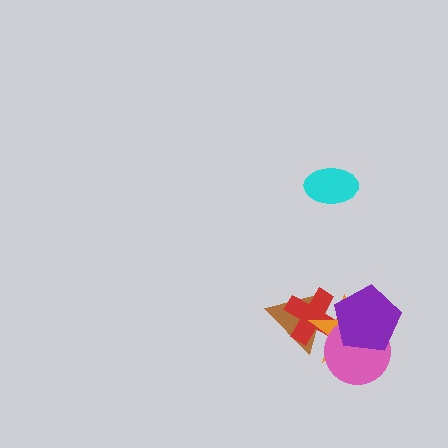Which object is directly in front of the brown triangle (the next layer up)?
The red cross is directly in front of the brown triangle.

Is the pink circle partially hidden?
Yes, it is partially covered by another shape.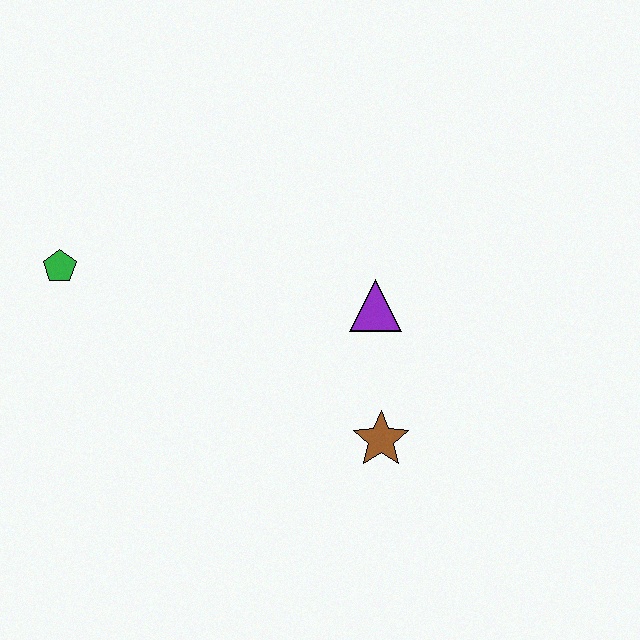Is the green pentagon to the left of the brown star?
Yes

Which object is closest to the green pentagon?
The purple triangle is closest to the green pentagon.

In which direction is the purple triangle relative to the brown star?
The purple triangle is above the brown star.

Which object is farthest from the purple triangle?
The green pentagon is farthest from the purple triangle.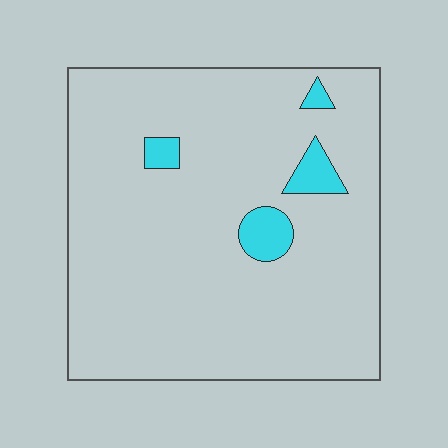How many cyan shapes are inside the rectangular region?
4.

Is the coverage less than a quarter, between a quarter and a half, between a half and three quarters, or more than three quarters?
Less than a quarter.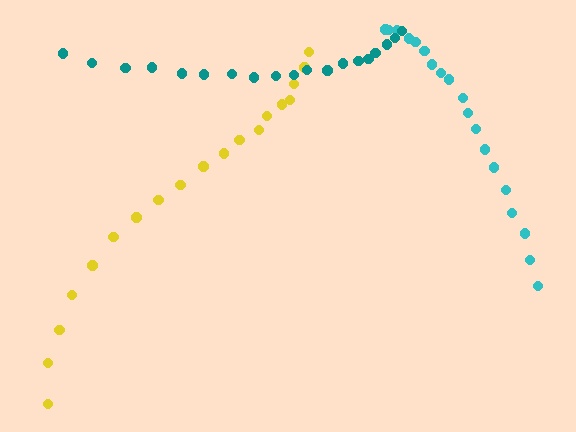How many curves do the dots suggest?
There are 3 distinct paths.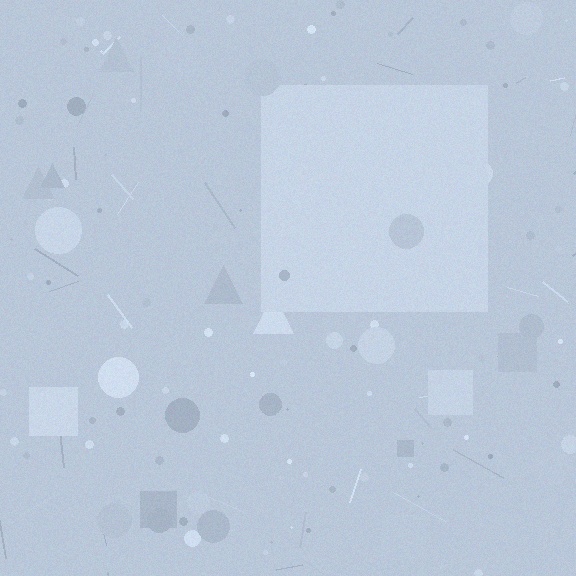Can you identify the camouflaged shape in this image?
The camouflaged shape is a square.